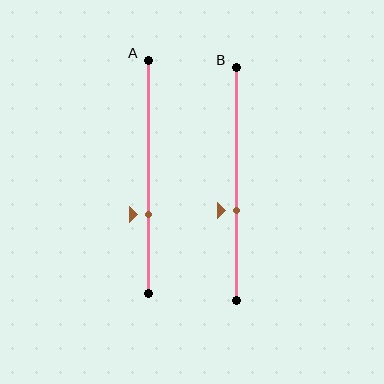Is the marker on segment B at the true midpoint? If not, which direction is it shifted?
No, the marker on segment B is shifted downward by about 11% of the segment length.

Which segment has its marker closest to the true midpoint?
Segment B has its marker closest to the true midpoint.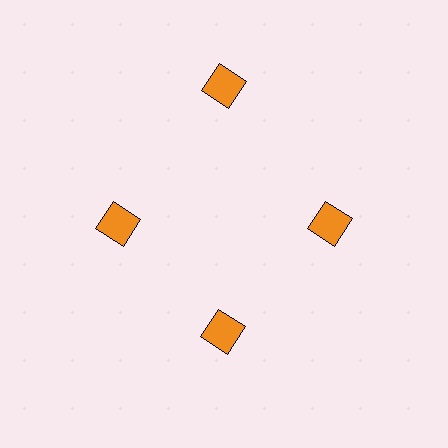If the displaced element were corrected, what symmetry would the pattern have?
It would have 4-fold rotational symmetry — the pattern would map onto itself every 90 degrees.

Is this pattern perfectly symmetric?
No. The 4 orange squares are arranged in a ring, but one element near the 12 o'clock position is pushed outward from the center, breaking the 4-fold rotational symmetry.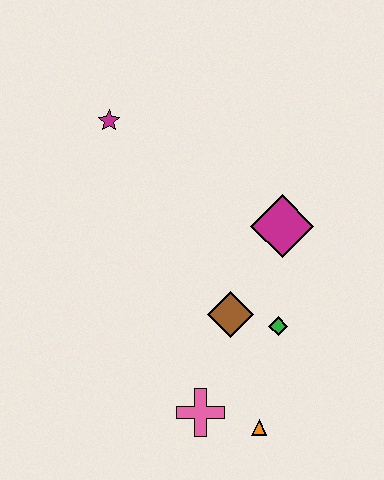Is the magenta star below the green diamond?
No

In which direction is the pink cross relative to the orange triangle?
The pink cross is to the left of the orange triangle.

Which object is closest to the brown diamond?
The green diamond is closest to the brown diamond.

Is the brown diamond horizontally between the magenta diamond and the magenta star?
Yes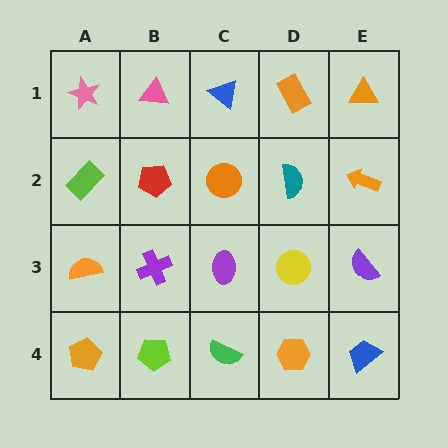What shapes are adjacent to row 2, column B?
A pink triangle (row 1, column B), a purple cross (row 3, column B), a lime rectangle (row 2, column A), an orange circle (row 2, column C).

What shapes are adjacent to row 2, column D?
An orange rectangle (row 1, column D), a yellow circle (row 3, column D), an orange circle (row 2, column C), an orange arrow (row 2, column E).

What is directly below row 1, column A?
A lime rectangle.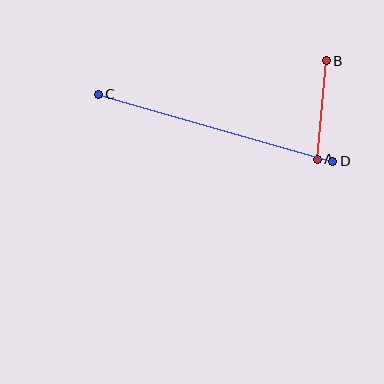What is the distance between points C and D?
The distance is approximately 244 pixels.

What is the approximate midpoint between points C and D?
The midpoint is at approximately (216, 128) pixels.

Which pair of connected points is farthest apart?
Points C and D are farthest apart.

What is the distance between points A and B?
The distance is approximately 99 pixels.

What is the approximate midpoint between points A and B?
The midpoint is at approximately (322, 110) pixels.